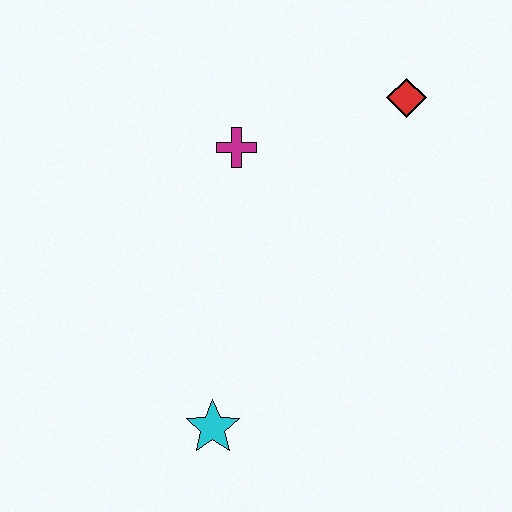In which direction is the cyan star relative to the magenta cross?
The cyan star is below the magenta cross.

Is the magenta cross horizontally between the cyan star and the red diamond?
Yes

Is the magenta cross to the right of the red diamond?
No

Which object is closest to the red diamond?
The magenta cross is closest to the red diamond.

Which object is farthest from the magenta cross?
The cyan star is farthest from the magenta cross.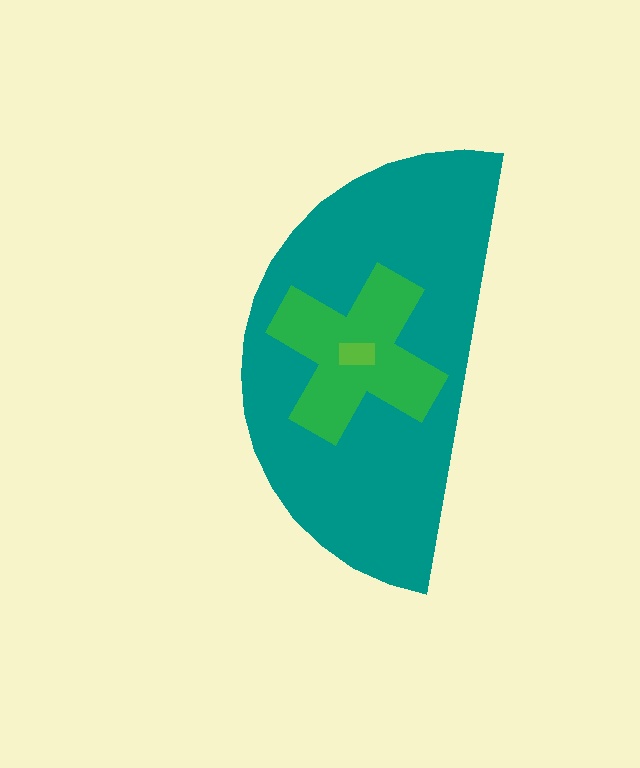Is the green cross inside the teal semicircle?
Yes.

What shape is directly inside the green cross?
The lime rectangle.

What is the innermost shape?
The lime rectangle.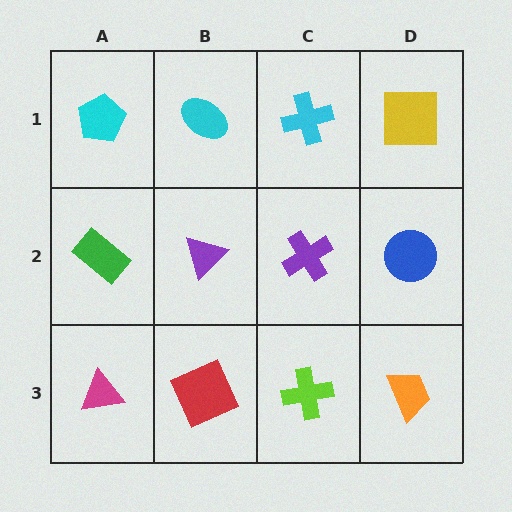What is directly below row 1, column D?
A blue circle.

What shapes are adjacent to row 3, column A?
A green rectangle (row 2, column A), a red square (row 3, column B).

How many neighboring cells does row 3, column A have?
2.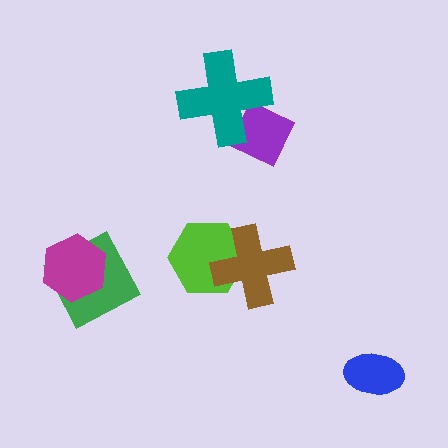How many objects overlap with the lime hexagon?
1 object overlaps with the lime hexagon.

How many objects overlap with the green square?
1 object overlaps with the green square.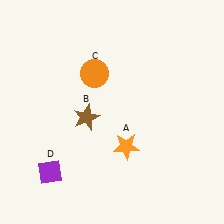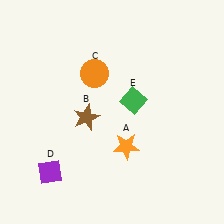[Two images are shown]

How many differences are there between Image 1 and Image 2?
There is 1 difference between the two images.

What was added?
A green diamond (E) was added in Image 2.